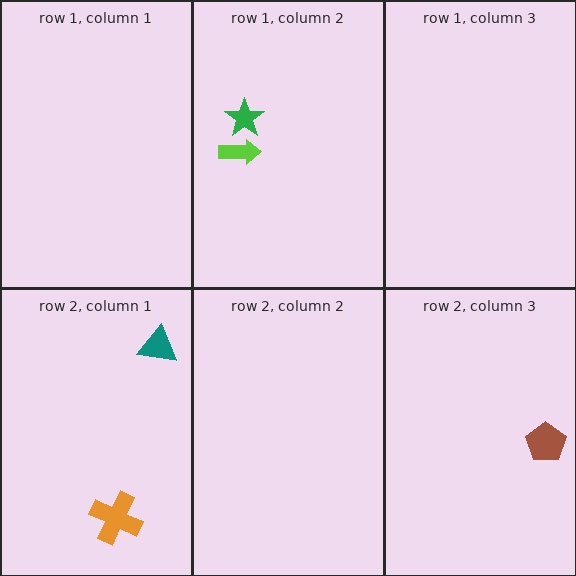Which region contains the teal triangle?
The row 2, column 1 region.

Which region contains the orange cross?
The row 2, column 1 region.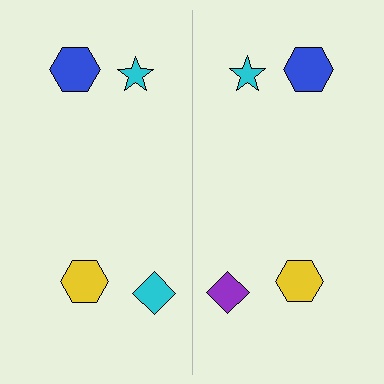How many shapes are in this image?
There are 8 shapes in this image.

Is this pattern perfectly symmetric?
No, the pattern is not perfectly symmetric. The purple diamond on the right side breaks the symmetry — its mirror counterpart is cyan.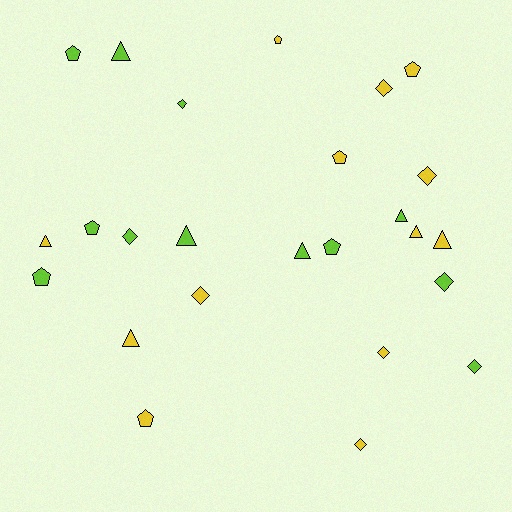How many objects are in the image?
There are 25 objects.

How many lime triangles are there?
There are 4 lime triangles.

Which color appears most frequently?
Yellow, with 13 objects.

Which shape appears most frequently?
Diamond, with 9 objects.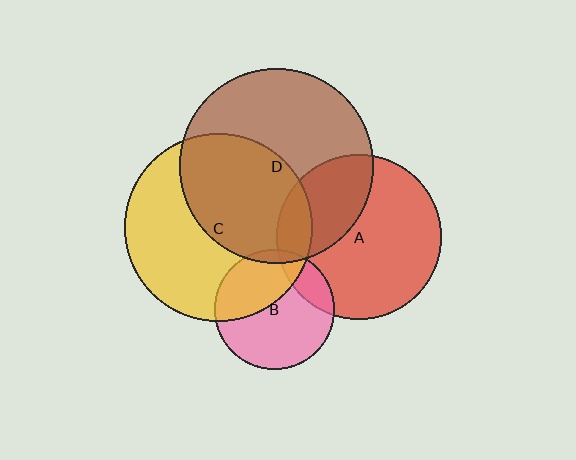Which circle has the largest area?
Circle D (brown).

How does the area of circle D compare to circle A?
Approximately 1.4 times.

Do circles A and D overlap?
Yes.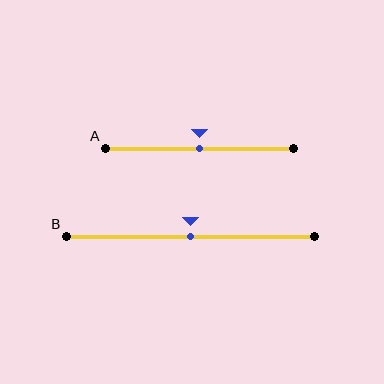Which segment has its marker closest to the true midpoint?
Segment A has its marker closest to the true midpoint.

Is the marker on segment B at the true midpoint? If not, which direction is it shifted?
Yes, the marker on segment B is at the true midpoint.